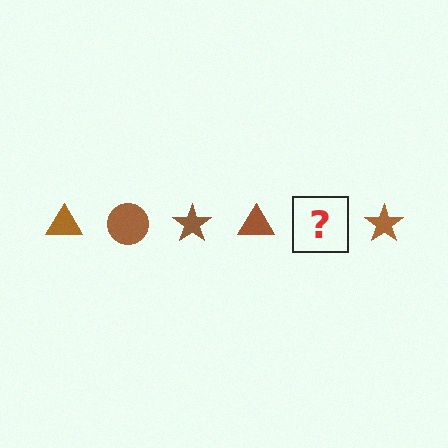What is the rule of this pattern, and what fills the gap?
The rule is that the pattern cycles through triangle, circle, star shapes in brown. The gap should be filled with a brown circle.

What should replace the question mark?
The question mark should be replaced with a brown circle.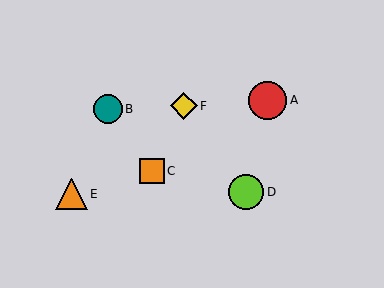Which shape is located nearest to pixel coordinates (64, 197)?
The orange triangle (labeled E) at (72, 194) is nearest to that location.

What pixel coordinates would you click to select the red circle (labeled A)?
Click at (268, 100) to select the red circle A.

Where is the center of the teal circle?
The center of the teal circle is at (108, 109).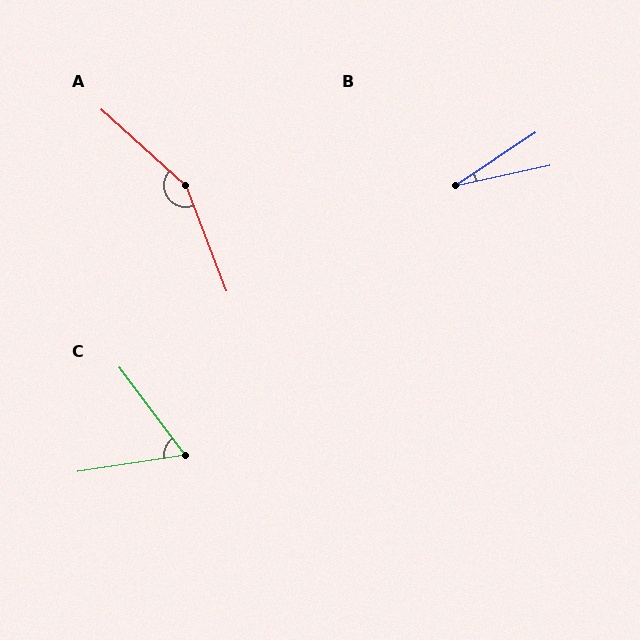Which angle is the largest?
A, at approximately 153 degrees.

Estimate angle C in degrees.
Approximately 62 degrees.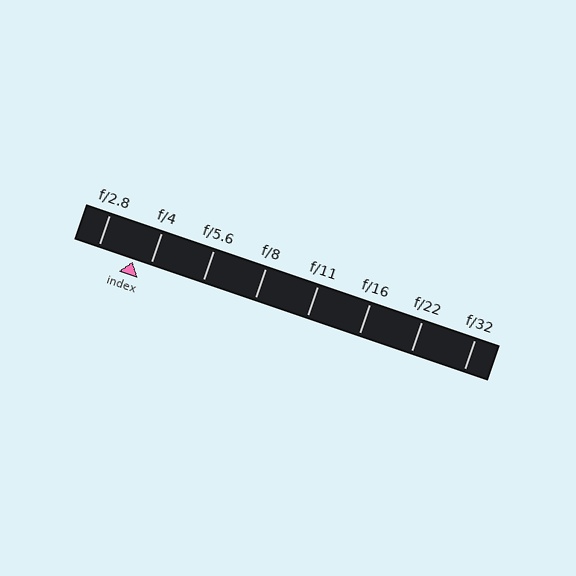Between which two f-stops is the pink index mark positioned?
The index mark is between f/2.8 and f/4.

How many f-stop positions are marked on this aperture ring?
There are 8 f-stop positions marked.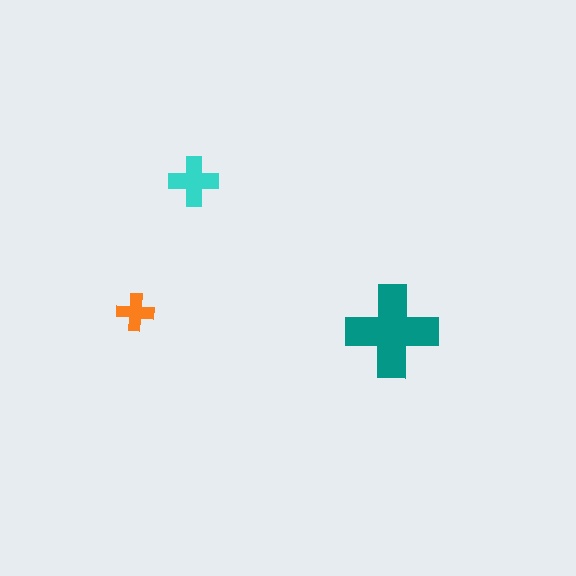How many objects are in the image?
There are 3 objects in the image.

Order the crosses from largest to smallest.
the teal one, the cyan one, the orange one.